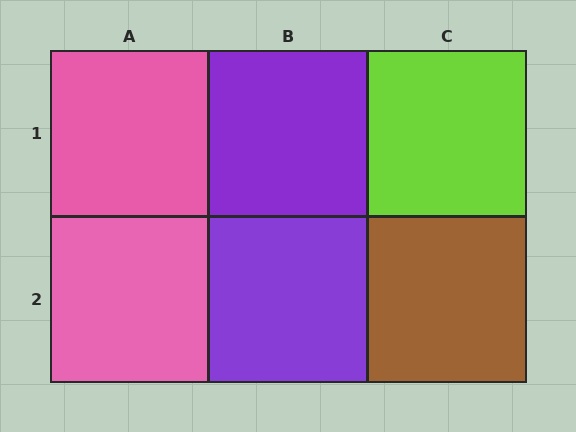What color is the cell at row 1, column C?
Lime.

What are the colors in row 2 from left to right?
Pink, purple, brown.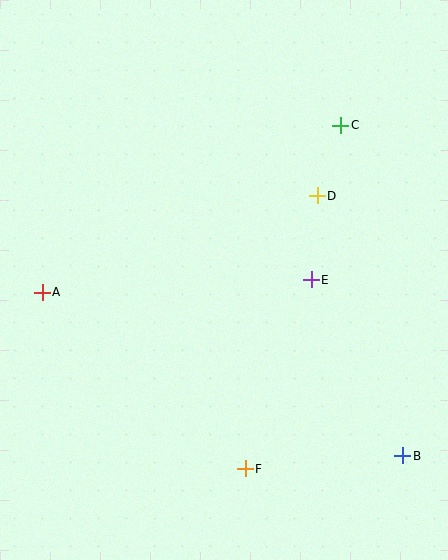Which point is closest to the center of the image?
Point E at (311, 280) is closest to the center.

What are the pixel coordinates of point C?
Point C is at (341, 125).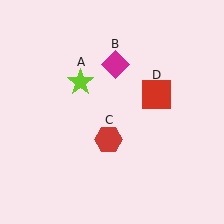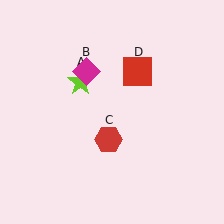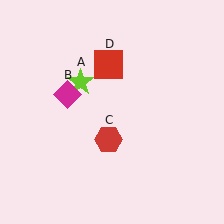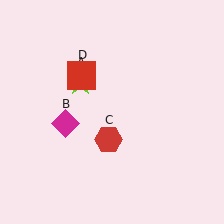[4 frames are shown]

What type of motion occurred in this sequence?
The magenta diamond (object B), red square (object D) rotated counterclockwise around the center of the scene.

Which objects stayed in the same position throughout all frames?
Lime star (object A) and red hexagon (object C) remained stationary.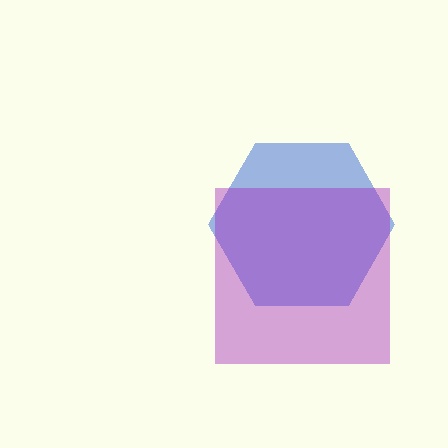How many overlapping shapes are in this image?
There are 2 overlapping shapes in the image.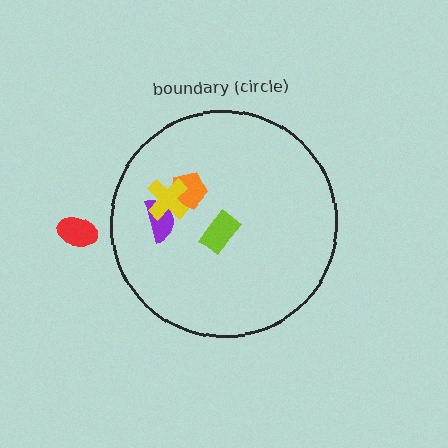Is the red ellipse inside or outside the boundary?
Outside.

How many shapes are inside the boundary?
4 inside, 1 outside.